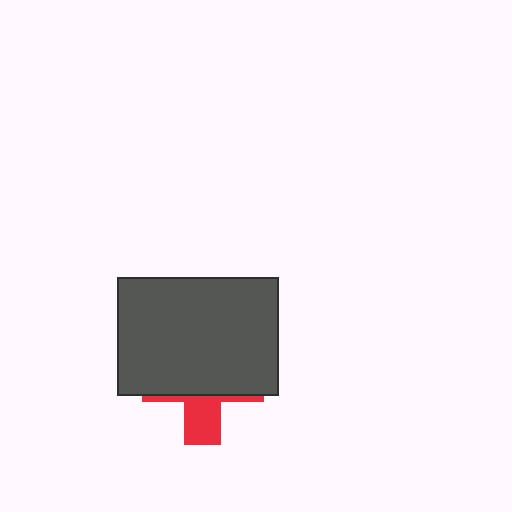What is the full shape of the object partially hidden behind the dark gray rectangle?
The partially hidden object is a red cross.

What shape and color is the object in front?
The object in front is a dark gray rectangle.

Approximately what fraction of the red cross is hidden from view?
Roughly 69% of the red cross is hidden behind the dark gray rectangle.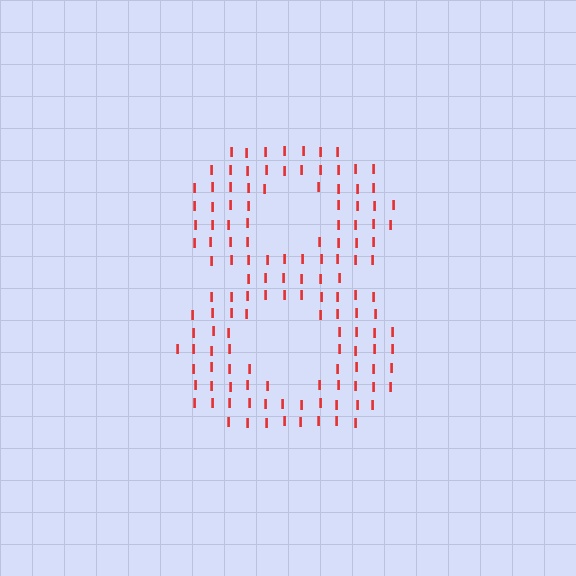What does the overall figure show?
The overall figure shows the digit 8.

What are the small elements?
The small elements are letter I's.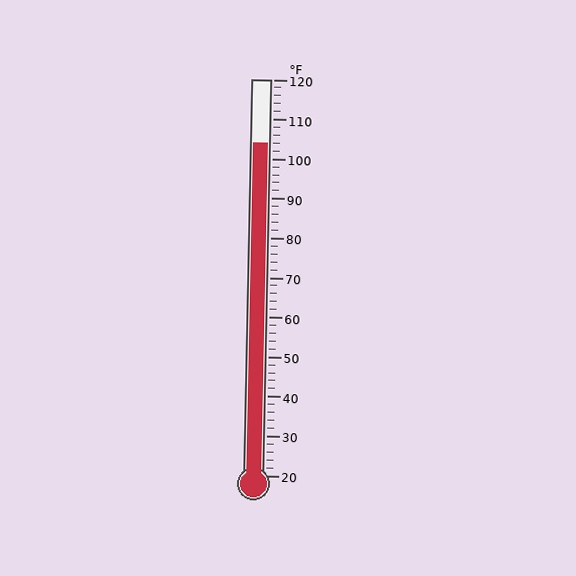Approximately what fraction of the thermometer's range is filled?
The thermometer is filled to approximately 85% of its range.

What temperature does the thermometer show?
The thermometer shows approximately 104°F.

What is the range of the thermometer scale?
The thermometer scale ranges from 20°F to 120°F.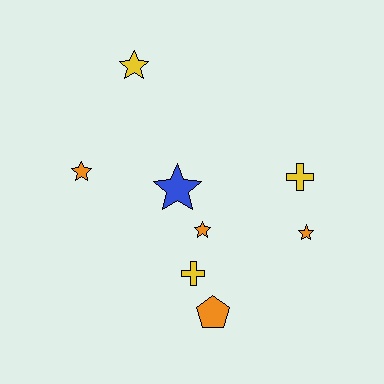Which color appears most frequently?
Orange, with 4 objects.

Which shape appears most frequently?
Star, with 5 objects.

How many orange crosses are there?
There are no orange crosses.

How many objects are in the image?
There are 8 objects.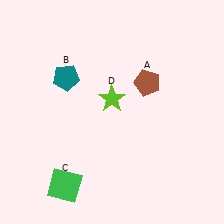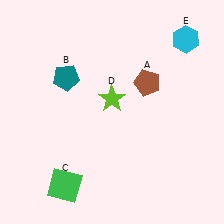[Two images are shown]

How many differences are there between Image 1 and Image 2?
There is 1 difference between the two images.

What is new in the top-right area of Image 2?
A cyan hexagon (E) was added in the top-right area of Image 2.